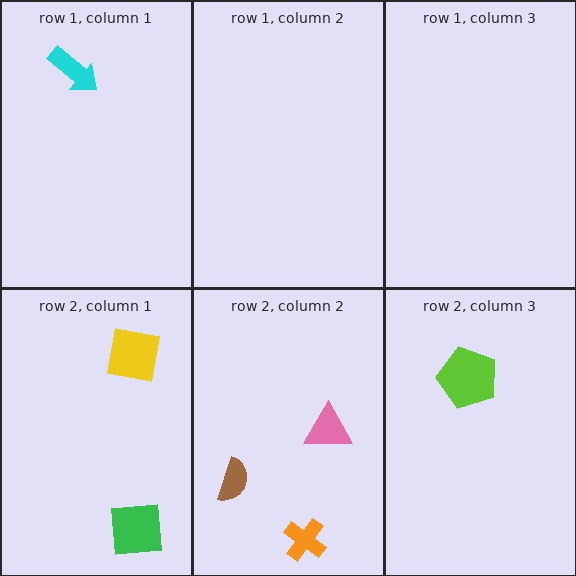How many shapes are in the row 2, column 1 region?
2.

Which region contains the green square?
The row 2, column 1 region.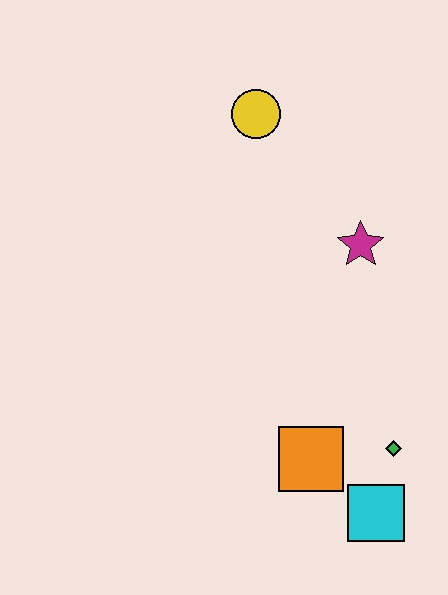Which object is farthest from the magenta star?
The cyan square is farthest from the magenta star.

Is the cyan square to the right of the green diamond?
No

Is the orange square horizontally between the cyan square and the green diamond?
No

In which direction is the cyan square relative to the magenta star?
The cyan square is below the magenta star.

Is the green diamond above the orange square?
Yes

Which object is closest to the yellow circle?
The magenta star is closest to the yellow circle.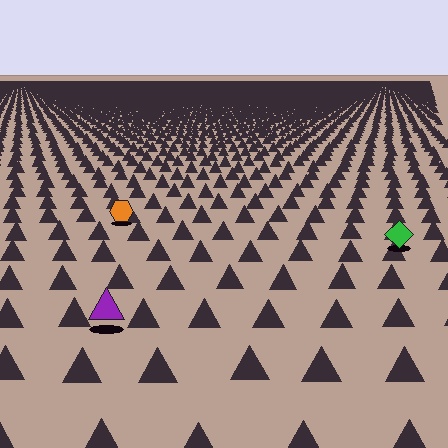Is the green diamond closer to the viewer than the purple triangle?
No. The purple triangle is closer — you can tell from the texture gradient: the ground texture is coarser near it.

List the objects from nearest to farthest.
From nearest to farthest: the purple triangle, the green diamond, the orange hexagon.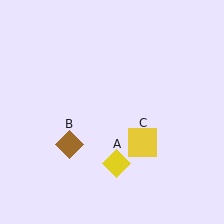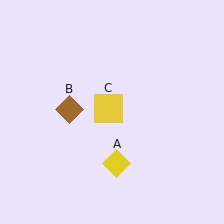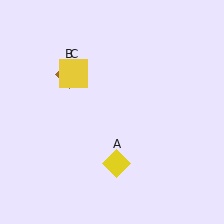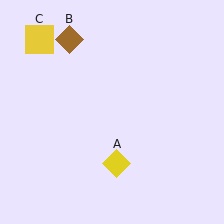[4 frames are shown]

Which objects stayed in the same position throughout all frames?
Yellow diamond (object A) remained stationary.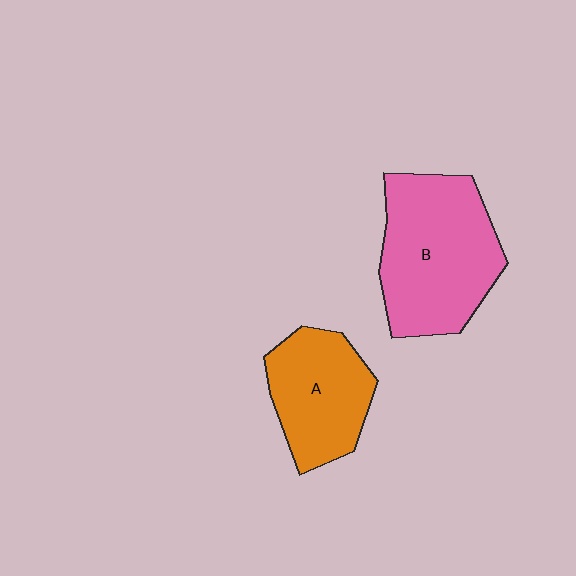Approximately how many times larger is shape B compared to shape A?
Approximately 1.4 times.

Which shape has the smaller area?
Shape A (orange).